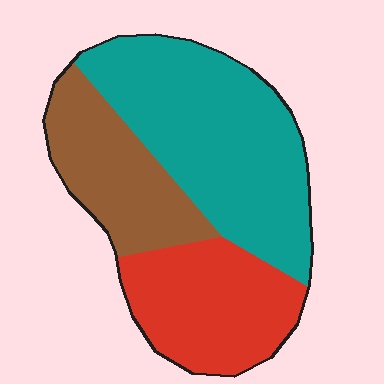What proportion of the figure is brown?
Brown covers around 25% of the figure.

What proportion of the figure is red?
Red takes up between a quarter and a half of the figure.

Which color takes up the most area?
Teal, at roughly 45%.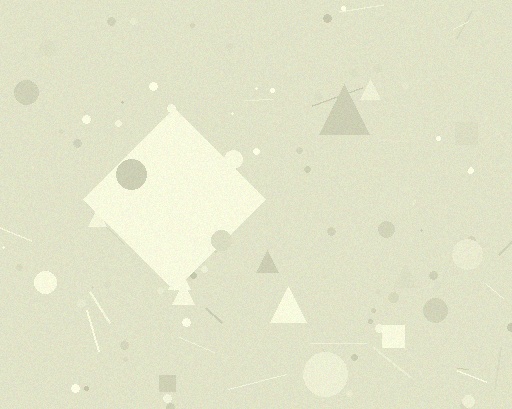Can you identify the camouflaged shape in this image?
The camouflaged shape is a diamond.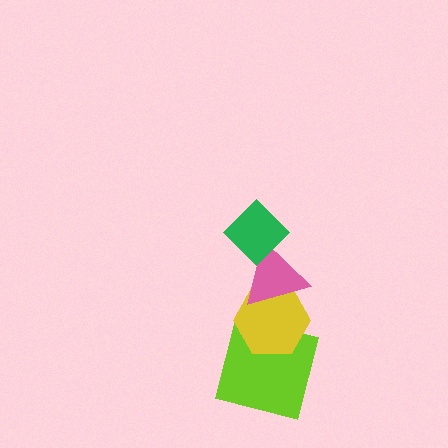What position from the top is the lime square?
The lime square is 4th from the top.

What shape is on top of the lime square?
The yellow hexagon is on top of the lime square.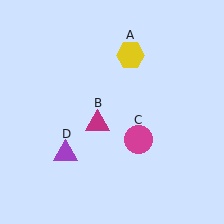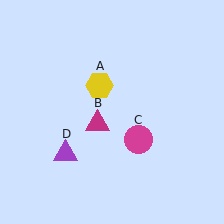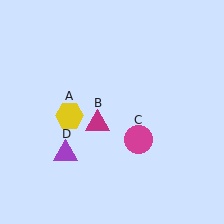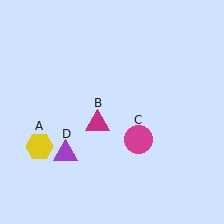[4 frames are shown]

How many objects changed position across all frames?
1 object changed position: yellow hexagon (object A).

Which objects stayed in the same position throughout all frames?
Magenta triangle (object B) and magenta circle (object C) and purple triangle (object D) remained stationary.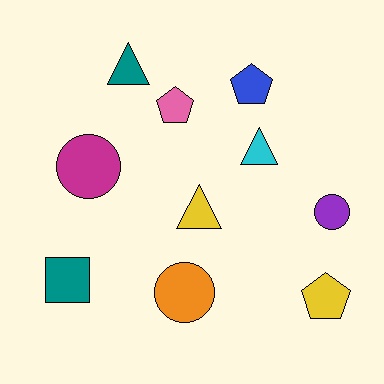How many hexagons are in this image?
There are no hexagons.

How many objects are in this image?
There are 10 objects.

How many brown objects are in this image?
There are no brown objects.